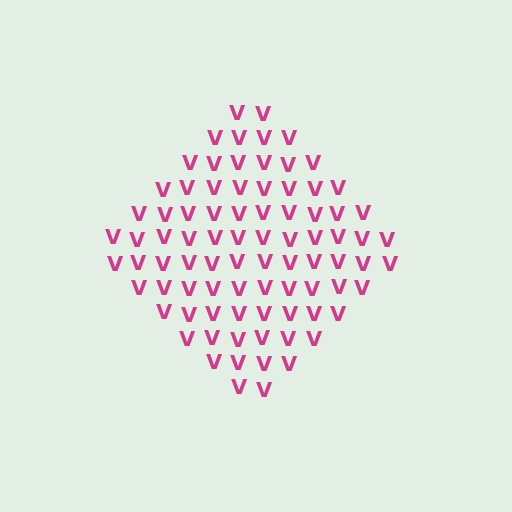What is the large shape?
The large shape is a diamond.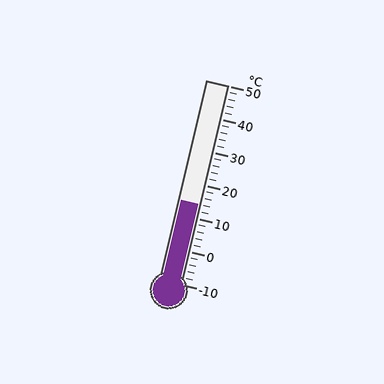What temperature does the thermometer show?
The thermometer shows approximately 14°C.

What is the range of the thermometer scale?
The thermometer scale ranges from -10°C to 50°C.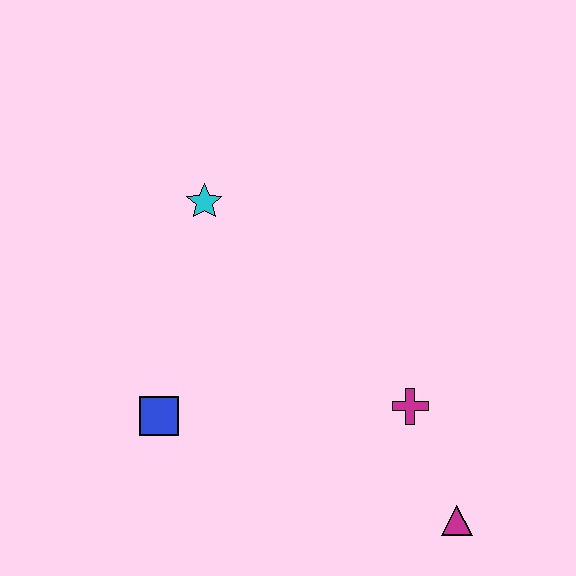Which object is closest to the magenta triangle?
The magenta cross is closest to the magenta triangle.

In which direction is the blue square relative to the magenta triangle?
The blue square is to the left of the magenta triangle.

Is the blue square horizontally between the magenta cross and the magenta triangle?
No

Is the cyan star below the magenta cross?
No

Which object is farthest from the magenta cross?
The cyan star is farthest from the magenta cross.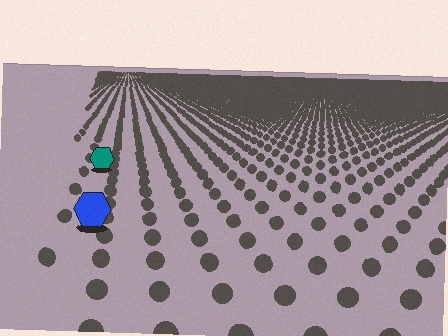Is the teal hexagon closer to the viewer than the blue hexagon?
No. The blue hexagon is closer — you can tell from the texture gradient: the ground texture is coarser near it.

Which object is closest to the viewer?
The blue hexagon is closest. The texture marks near it are larger and more spread out.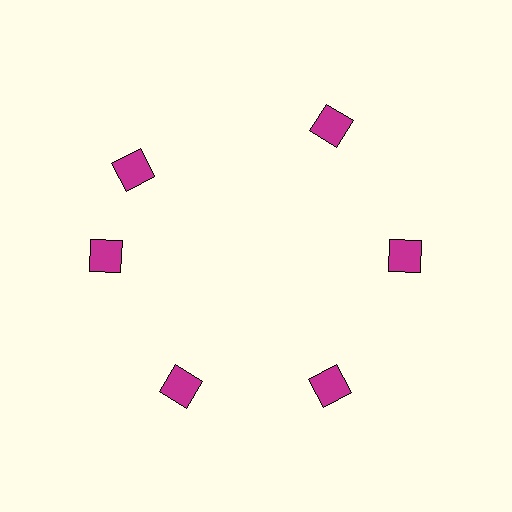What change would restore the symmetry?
The symmetry would be restored by rotating it back into even spacing with its neighbors so that all 6 diamonds sit at equal angles and equal distance from the center.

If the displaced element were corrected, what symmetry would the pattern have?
It would have 6-fold rotational symmetry — the pattern would map onto itself every 60 degrees.